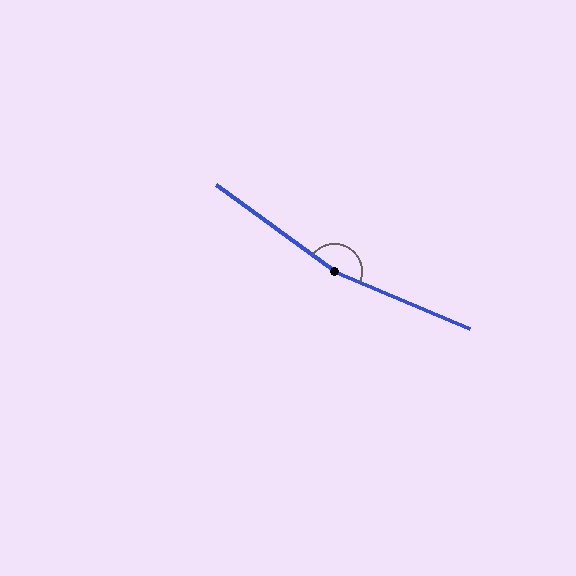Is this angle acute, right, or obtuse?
It is obtuse.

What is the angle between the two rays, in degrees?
Approximately 167 degrees.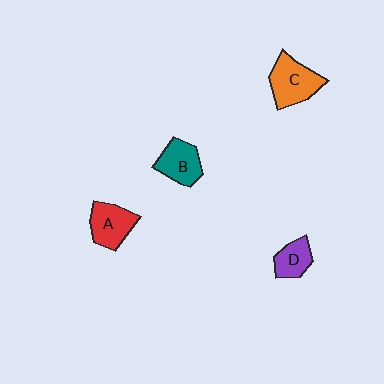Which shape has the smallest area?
Shape D (purple).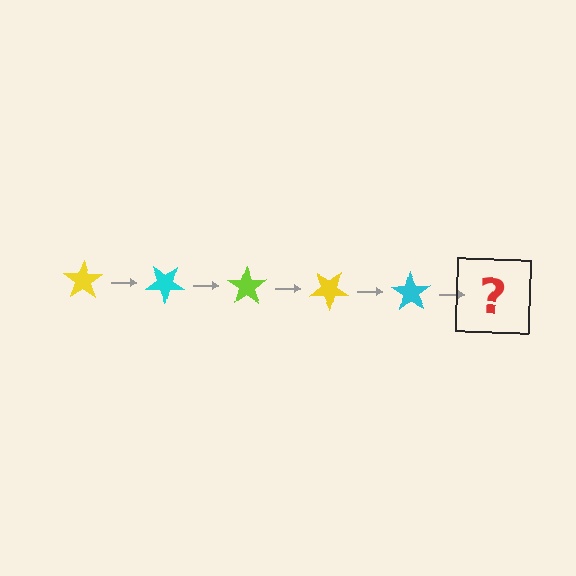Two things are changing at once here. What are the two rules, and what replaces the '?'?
The two rules are that it rotates 35 degrees each step and the color cycles through yellow, cyan, and lime. The '?' should be a lime star, rotated 175 degrees from the start.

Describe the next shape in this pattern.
It should be a lime star, rotated 175 degrees from the start.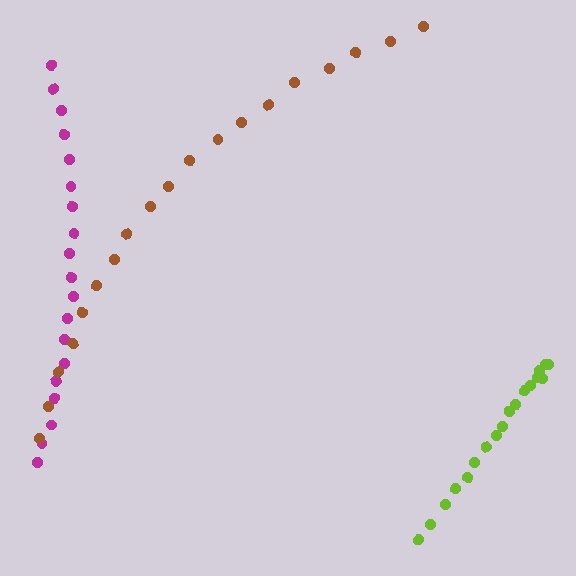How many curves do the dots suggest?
There are 3 distinct paths.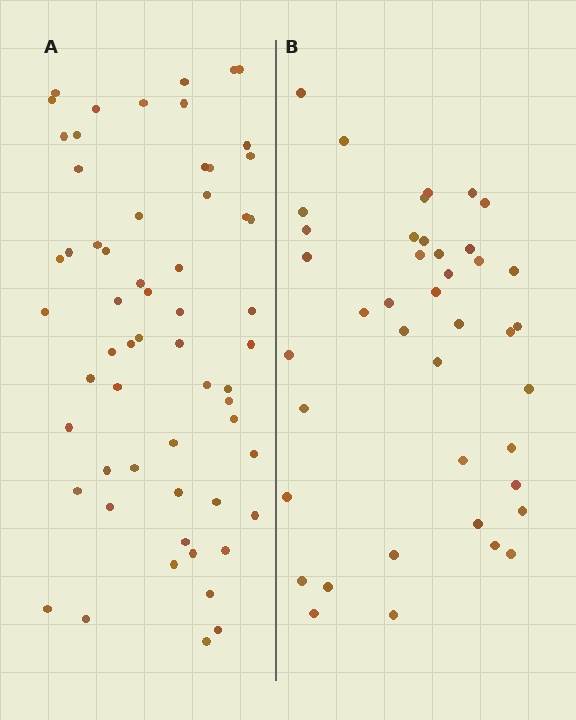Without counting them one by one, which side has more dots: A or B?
Region A (the left region) has more dots.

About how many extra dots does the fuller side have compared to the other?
Region A has approximately 20 more dots than region B.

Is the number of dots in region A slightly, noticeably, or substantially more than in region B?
Region A has substantially more. The ratio is roughly 1.5 to 1.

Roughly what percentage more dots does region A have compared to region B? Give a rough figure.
About 45% more.